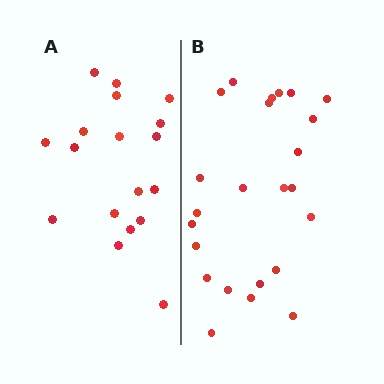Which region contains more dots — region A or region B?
Region B (the right region) has more dots.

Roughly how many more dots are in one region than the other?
Region B has about 6 more dots than region A.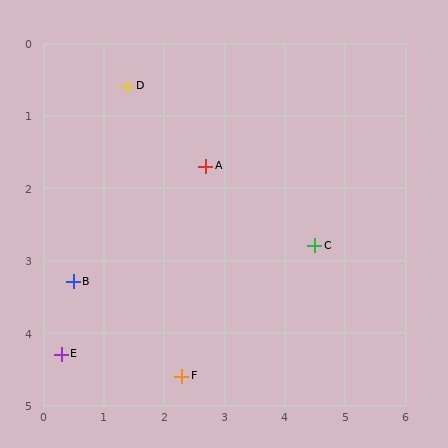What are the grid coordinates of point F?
Point F is at approximately (2.3, 4.6).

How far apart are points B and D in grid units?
Points B and D are about 2.8 grid units apart.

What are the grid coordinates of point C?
Point C is at approximately (4.5, 2.8).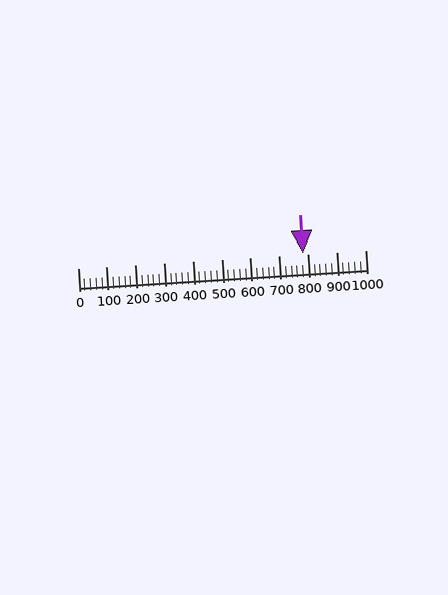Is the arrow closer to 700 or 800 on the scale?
The arrow is closer to 800.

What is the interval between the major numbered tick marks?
The major tick marks are spaced 100 units apart.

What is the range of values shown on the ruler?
The ruler shows values from 0 to 1000.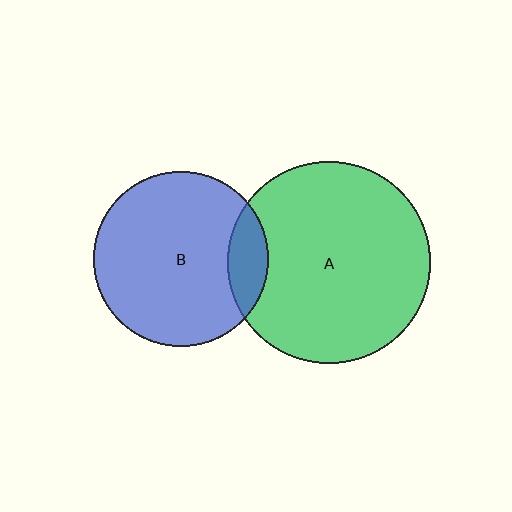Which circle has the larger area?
Circle A (green).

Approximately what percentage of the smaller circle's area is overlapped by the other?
Approximately 15%.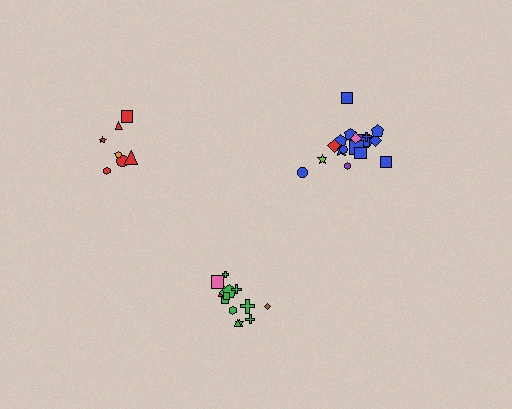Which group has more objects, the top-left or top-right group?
The top-right group.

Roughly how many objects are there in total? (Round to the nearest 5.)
Roughly 40 objects in total.